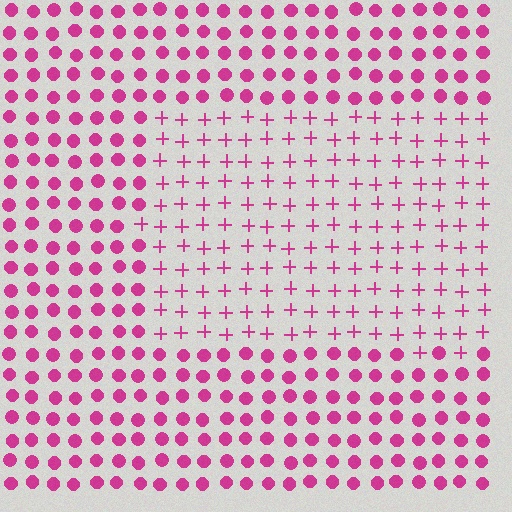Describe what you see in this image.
The image is filled with small magenta elements arranged in a uniform grid. A rectangle-shaped region contains plus signs, while the surrounding area contains circles. The boundary is defined purely by the change in element shape.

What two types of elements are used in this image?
The image uses plus signs inside the rectangle region and circles outside it.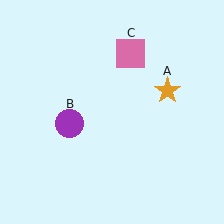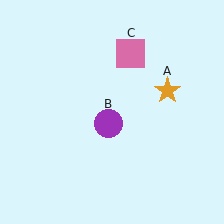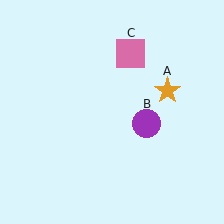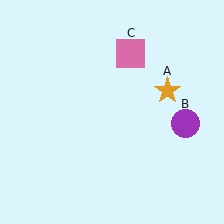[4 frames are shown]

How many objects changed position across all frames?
1 object changed position: purple circle (object B).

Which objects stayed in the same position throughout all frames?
Orange star (object A) and pink square (object C) remained stationary.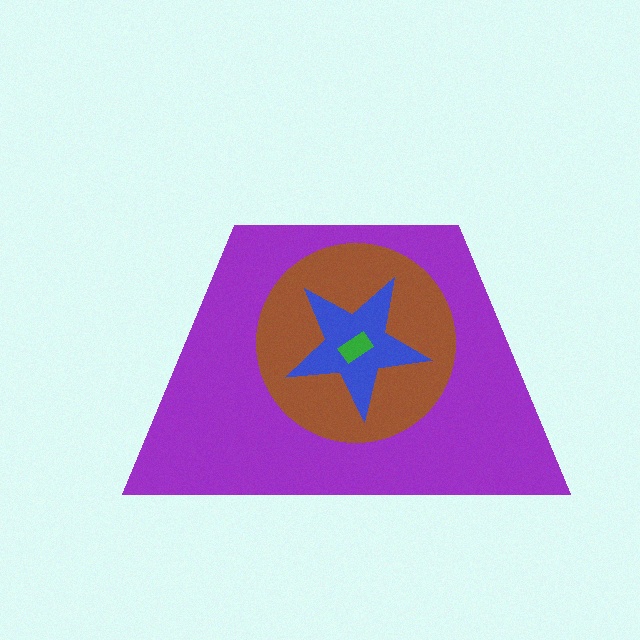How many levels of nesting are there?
4.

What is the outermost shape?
The purple trapezoid.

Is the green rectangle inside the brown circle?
Yes.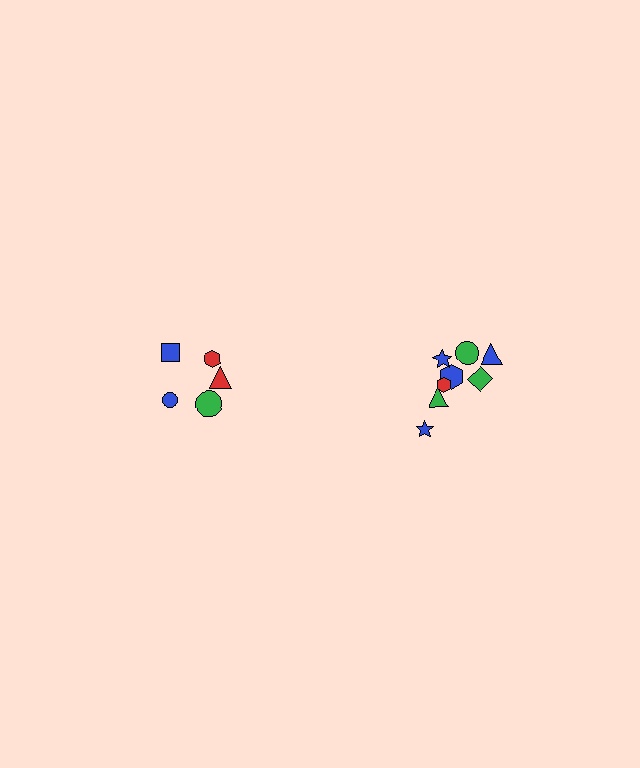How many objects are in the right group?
There are 8 objects.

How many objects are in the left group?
There are 5 objects.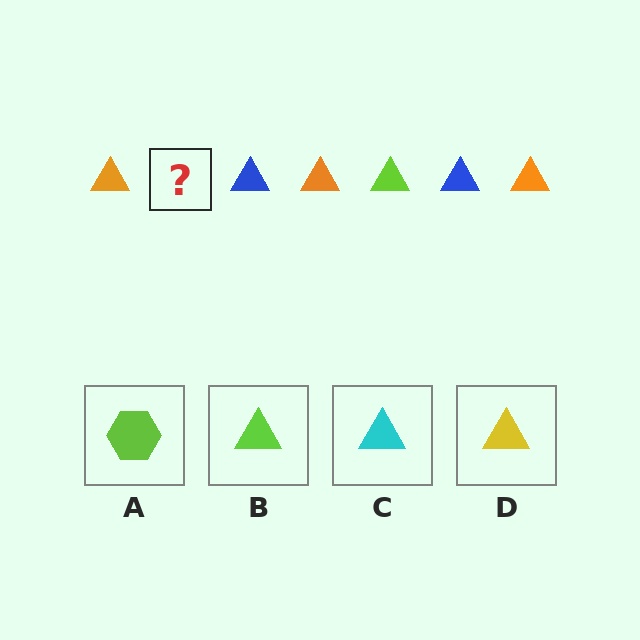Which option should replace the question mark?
Option B.